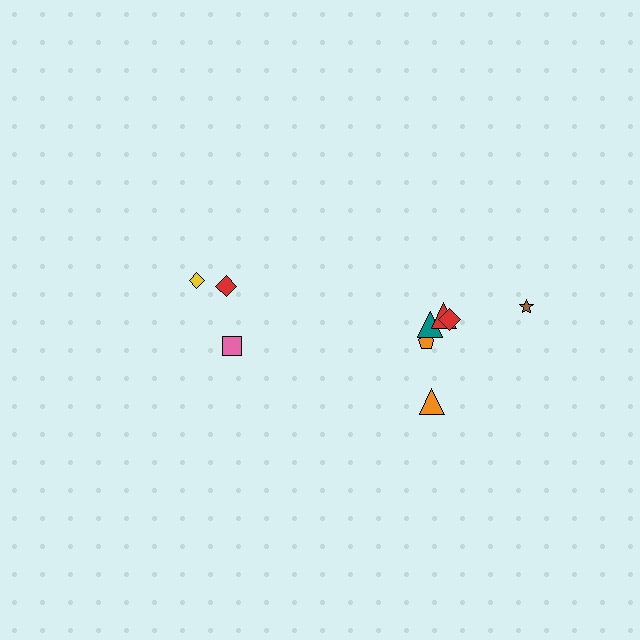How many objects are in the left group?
There are 3 objects.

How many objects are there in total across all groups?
There are 9 objects.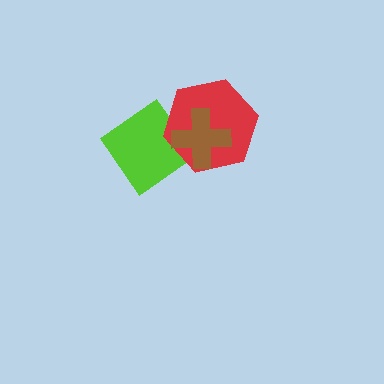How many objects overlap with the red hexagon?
2 objects overlap with the red hexagon.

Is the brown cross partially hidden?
No, no other shape covers it.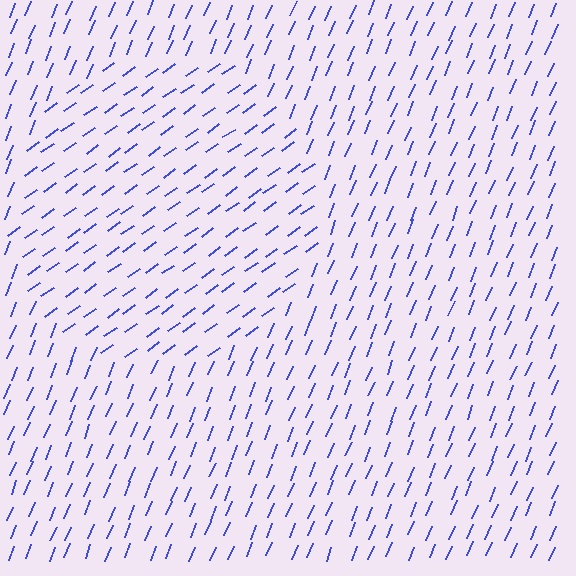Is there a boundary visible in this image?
Yes, there is a texture boundary formed by a change in line orientation.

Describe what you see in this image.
The image is filled with small blue line segments. A circle region in the image has lines oriented differently from the surrounding lines, creating a visible texture boundary.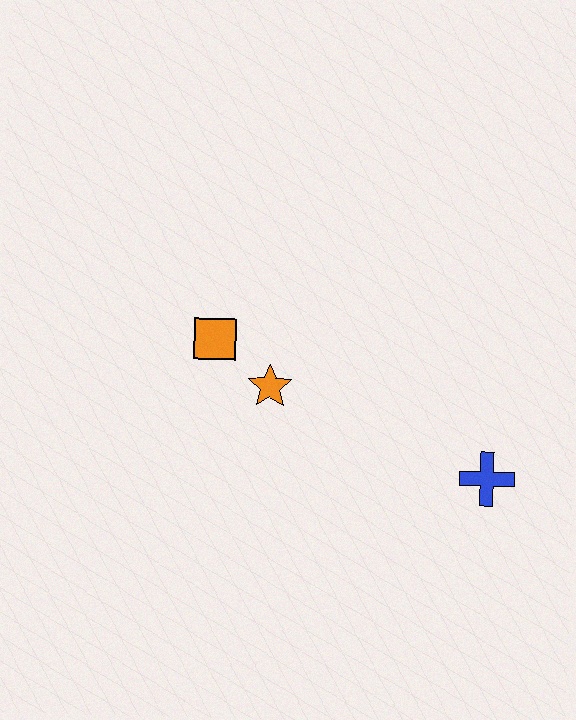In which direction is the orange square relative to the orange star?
The orange square is to the left of the orange star.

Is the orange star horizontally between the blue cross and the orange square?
Yes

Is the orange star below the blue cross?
No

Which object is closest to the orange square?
The orange star is closest to the orange square.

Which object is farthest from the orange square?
The blue cross is farthest from the orange square.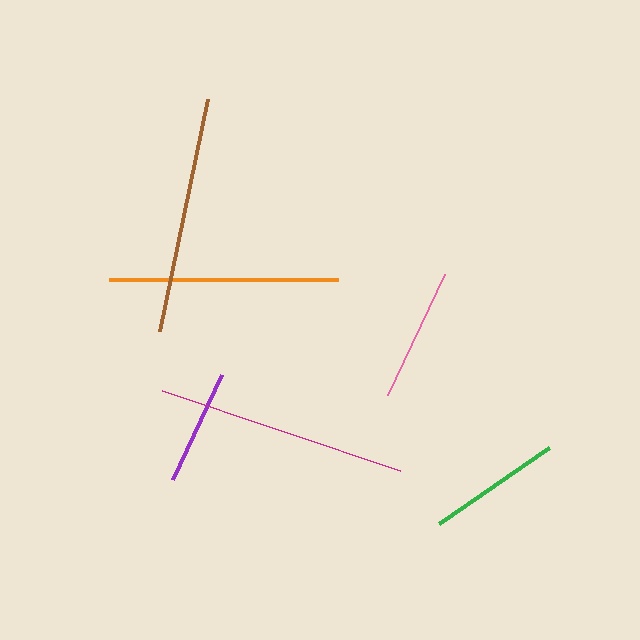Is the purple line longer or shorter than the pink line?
The pink line is longer than the purple line.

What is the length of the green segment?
The green segment is approximately 133 pixels long.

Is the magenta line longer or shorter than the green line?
The magenta line is longer than the green line.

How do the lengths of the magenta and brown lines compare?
The magenta and brown lines are approximately the same length.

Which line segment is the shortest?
The purple line is the shortest at approximately 116 pixels.